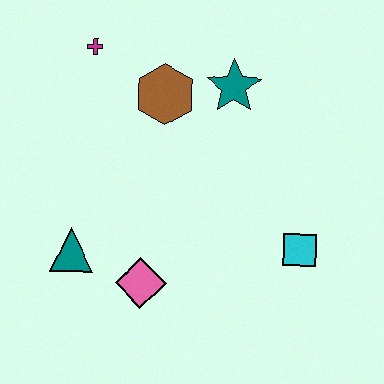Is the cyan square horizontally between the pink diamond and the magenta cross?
No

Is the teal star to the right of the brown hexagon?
Yes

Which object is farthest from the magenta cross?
The cyan square is farthest from the magenta cross.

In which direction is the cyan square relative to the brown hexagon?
The cyan square is below the brown hexagon.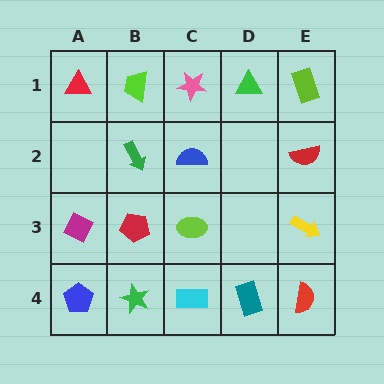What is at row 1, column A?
A red triangle.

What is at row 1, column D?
A green triangle.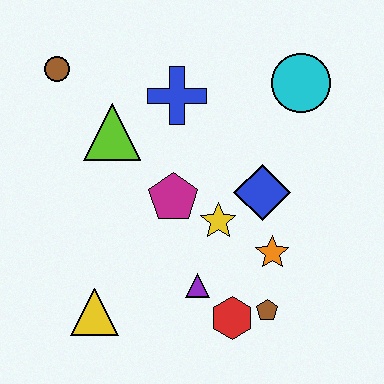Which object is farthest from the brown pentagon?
The brown circle is farthest from the brown pentagon.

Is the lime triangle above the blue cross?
No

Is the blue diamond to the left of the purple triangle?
No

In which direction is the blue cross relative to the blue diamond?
The blue cross is above the blue diamond.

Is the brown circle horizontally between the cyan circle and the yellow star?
No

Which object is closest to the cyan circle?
The blue diamond is closest to the cyan circle.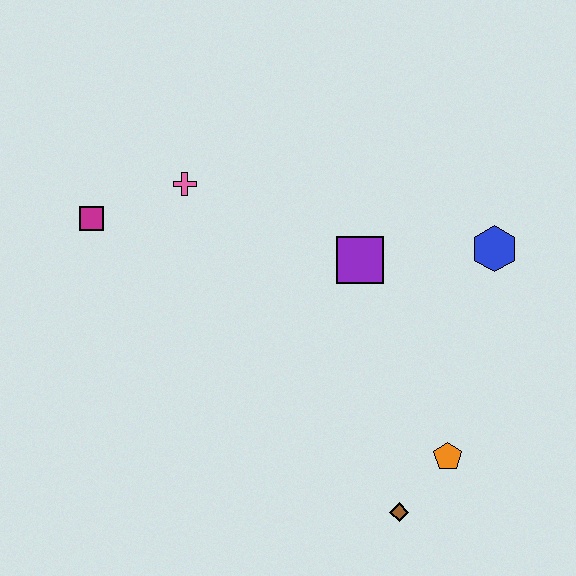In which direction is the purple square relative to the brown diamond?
The purple square is above the brown diamond.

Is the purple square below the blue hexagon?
Yes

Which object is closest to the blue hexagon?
The purple square is closest to the blue hexagon.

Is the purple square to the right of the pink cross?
Yes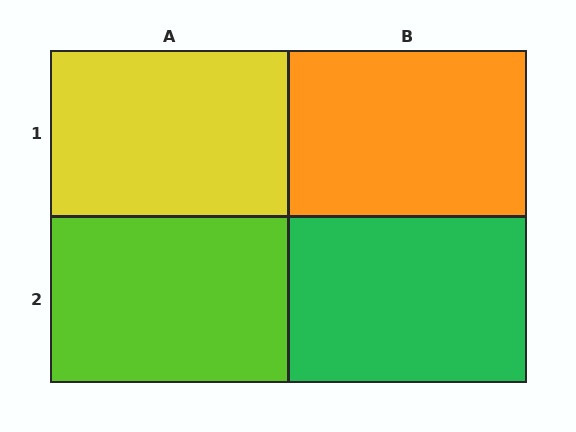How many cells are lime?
1 cell is lime.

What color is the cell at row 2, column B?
Green.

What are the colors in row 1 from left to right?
Yellow, orange.